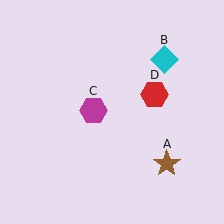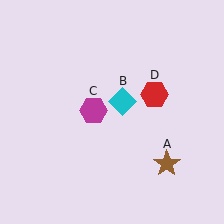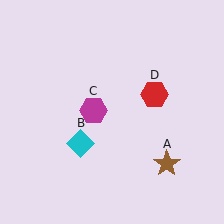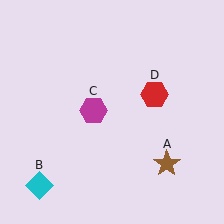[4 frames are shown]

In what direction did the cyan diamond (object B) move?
The cyan diamond (object B) moved down and to the left.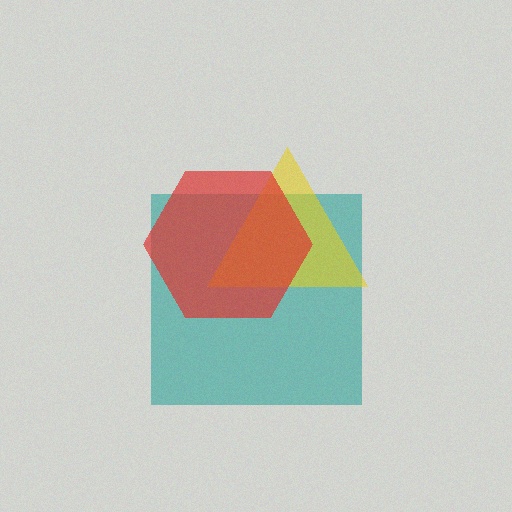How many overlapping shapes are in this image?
There are 3 overlapping shapes in the image.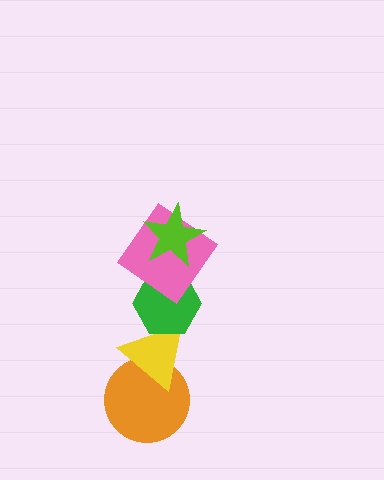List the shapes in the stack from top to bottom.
From top to bottom: the lime star, the pink diamond, the green hexagon, the yellow triangle, the orange circle.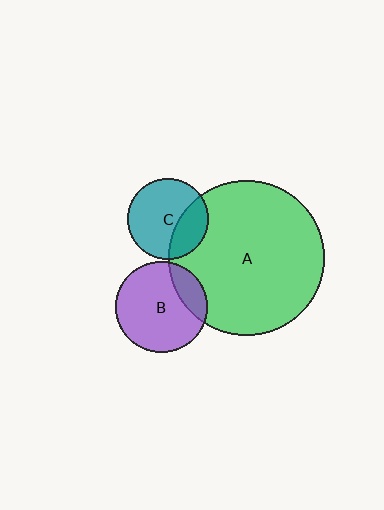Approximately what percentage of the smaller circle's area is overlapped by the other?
Approximately 20%.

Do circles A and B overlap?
Yes.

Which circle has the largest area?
Circle A (green).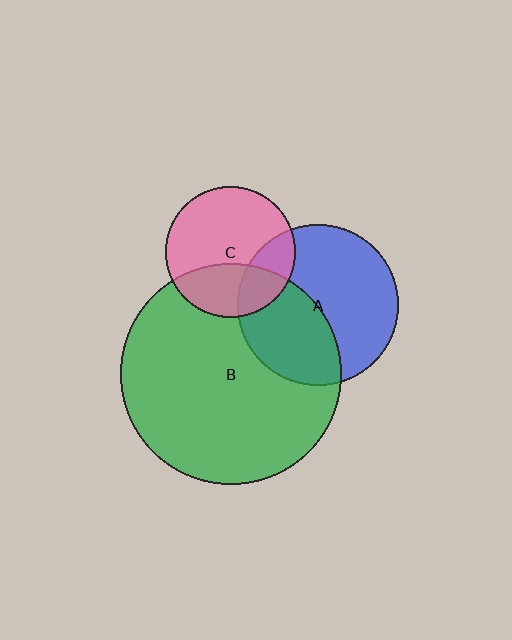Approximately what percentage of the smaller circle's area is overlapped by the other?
Approximately 40%.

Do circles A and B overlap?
Yes.